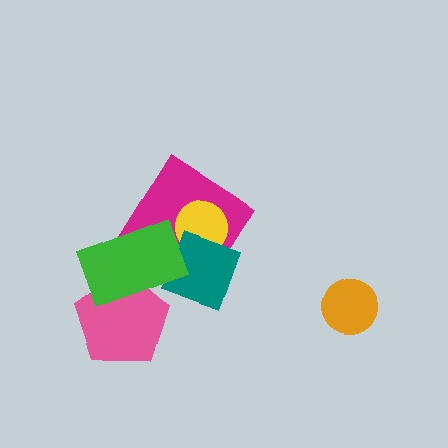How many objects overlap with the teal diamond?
3 objects overlap with the teal diamond.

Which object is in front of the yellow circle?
The teal diamond is in front of the yellow circle.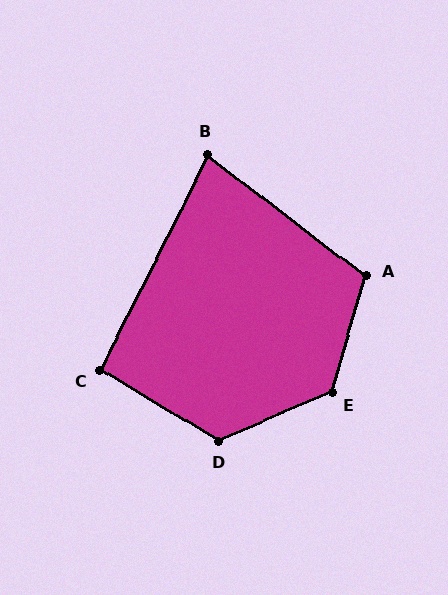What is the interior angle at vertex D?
Approximately 126 degrees (obtuse).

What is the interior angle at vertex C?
Approximately 94 degrees (approximately right).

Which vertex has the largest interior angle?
E, at approximately 130 degrees.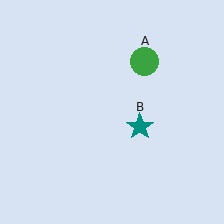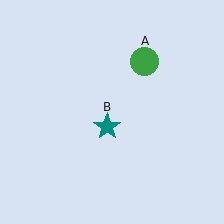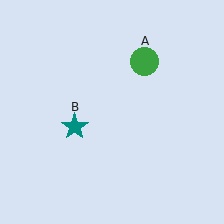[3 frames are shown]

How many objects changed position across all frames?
1 object changed position: teal star (object B).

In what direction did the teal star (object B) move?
The teal star (object B) moved left.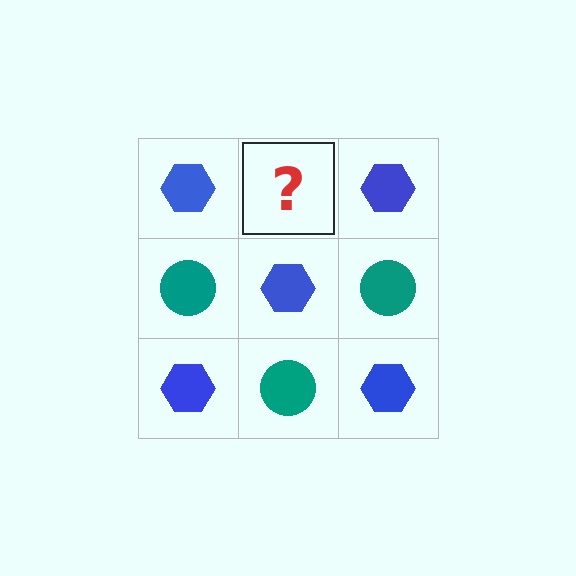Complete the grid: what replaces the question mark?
The question mark should be replaced with a teal circle.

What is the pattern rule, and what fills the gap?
The rule is that it alternates blue hexagon and teal circle in a checkerboard pattern. The gap should be filled with a teal circle.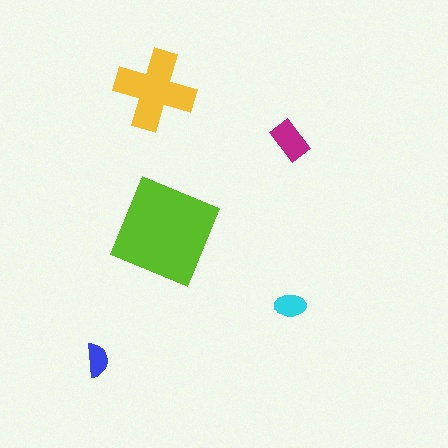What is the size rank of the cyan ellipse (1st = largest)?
4th.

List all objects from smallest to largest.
The blue semicircle, the cyan ellipse, the magenta rectangle, the yellow cross, the lime diamond.